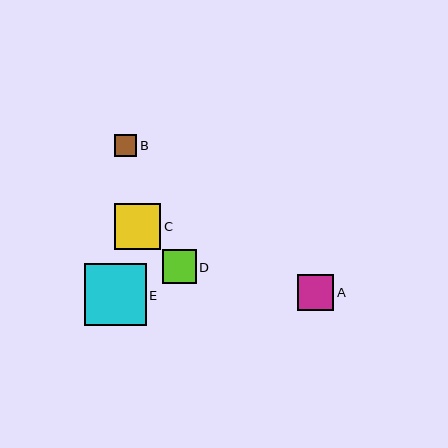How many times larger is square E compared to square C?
Square E is approximately 1.4 times the size of square C.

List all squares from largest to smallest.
From largest to smallest: E, C, A, D, B.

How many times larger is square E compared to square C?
Square E is approximately 1.4 times the size of square C.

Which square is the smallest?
Square B is the smallest with a size of approximately 22 pixels.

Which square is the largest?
Square E is the largest with a size of approximately 62 pixels.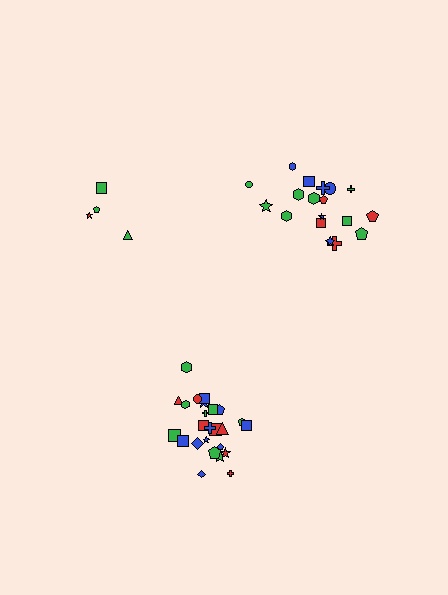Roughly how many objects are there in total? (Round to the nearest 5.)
Roughly 45 objects in total.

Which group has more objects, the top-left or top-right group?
The top-right group.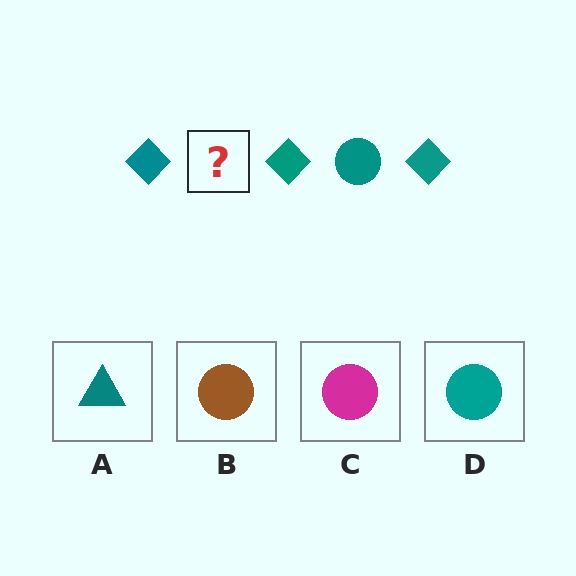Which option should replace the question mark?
Option D.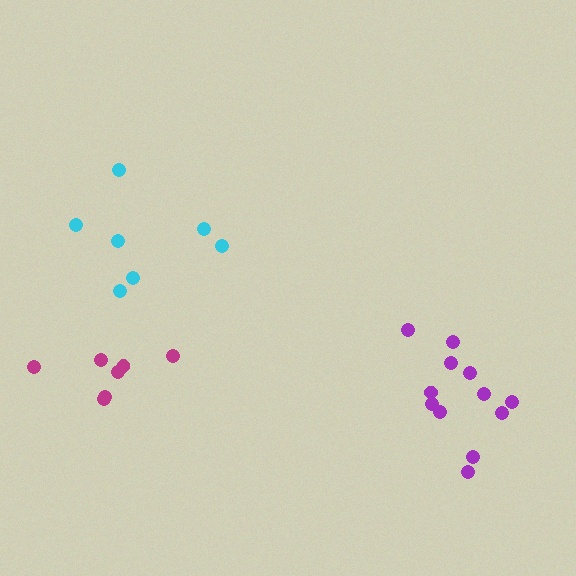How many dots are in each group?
Group 1: 12 dots, Group 2: 7 dots, Group 3: 7 dots (26 total).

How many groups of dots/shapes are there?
There are 3 groups.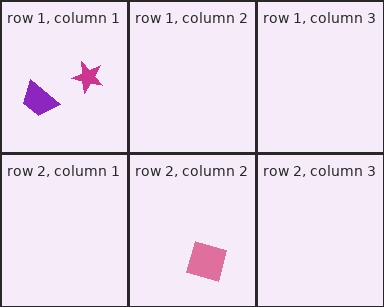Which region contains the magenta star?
The row 1, column 1 region.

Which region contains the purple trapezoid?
The row 1, column 1 region.